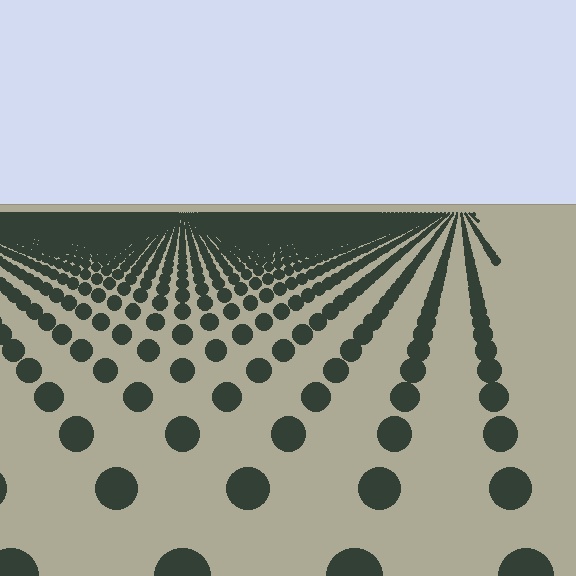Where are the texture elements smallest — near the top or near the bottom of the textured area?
Near the top.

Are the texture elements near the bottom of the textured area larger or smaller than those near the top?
Larger. Near the bottom, elements are closer to the viewer and appear at a bigger on-screen size.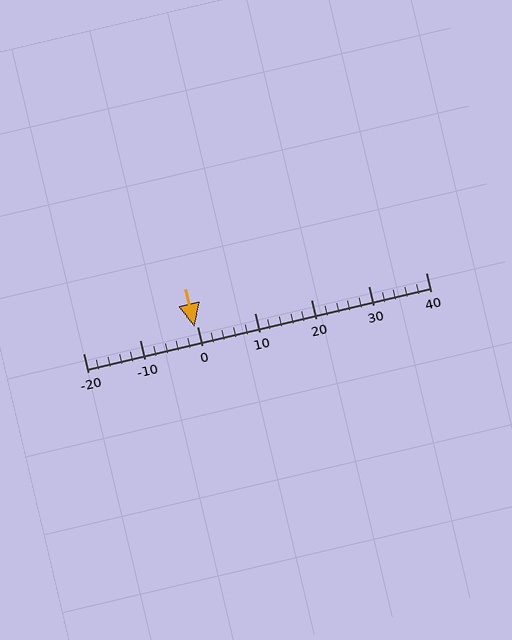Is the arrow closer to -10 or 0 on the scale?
The arrow is closer to 0.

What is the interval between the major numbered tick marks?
The major tick marks are spaced 10 units apart.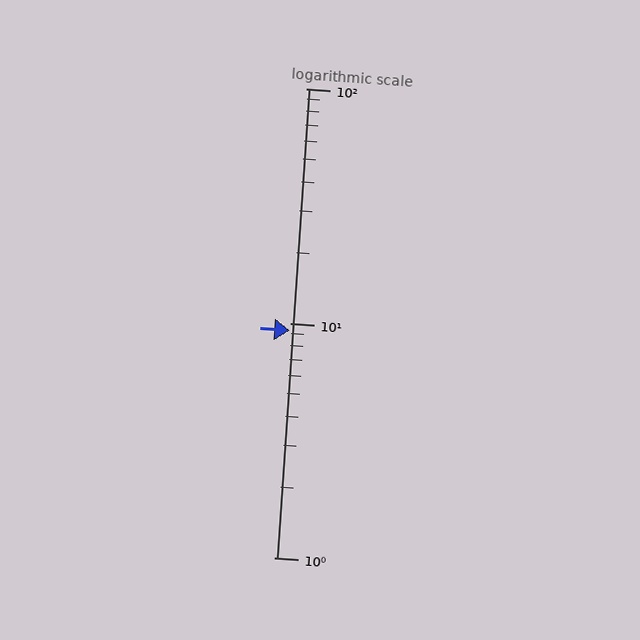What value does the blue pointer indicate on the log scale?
The pointer indicates approximately 9.3.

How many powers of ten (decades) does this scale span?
The scale spans 2 decades, from 1 to 100.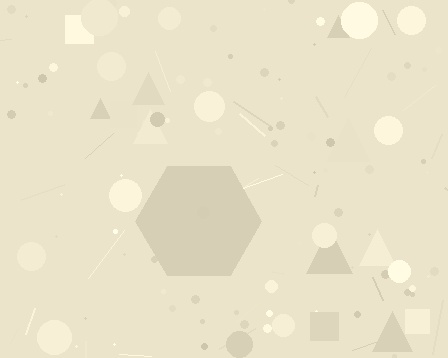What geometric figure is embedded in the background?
A hexagon is embedded in the background.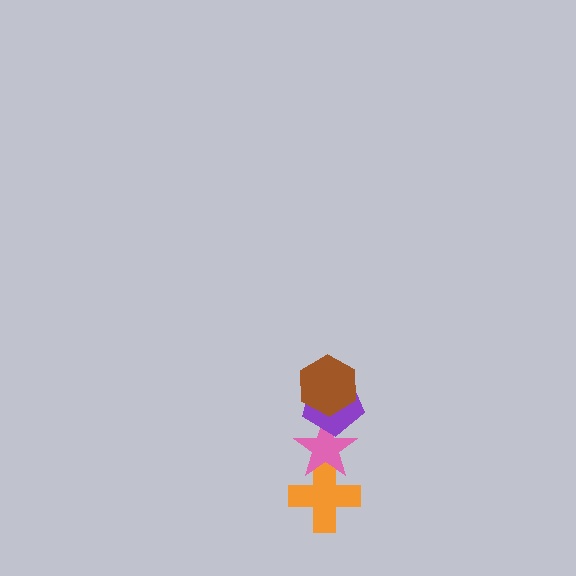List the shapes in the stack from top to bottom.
From top to bottom: the brown hexagon, the purple pentagon, the pink star, the orange cross.